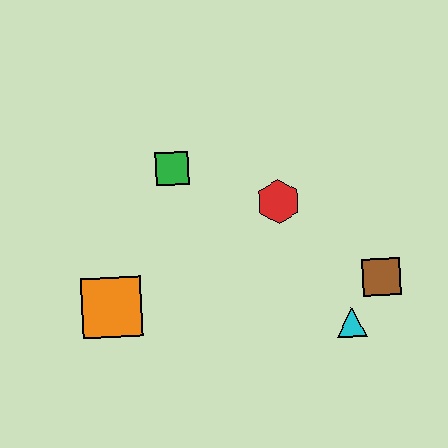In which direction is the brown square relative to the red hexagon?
The brown square is to the right of the red hexagon.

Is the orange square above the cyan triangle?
Yes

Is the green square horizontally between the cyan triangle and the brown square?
No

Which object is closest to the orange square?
The green square is closest to the orange square.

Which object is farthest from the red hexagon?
The orange square is farthest from the red hexagon.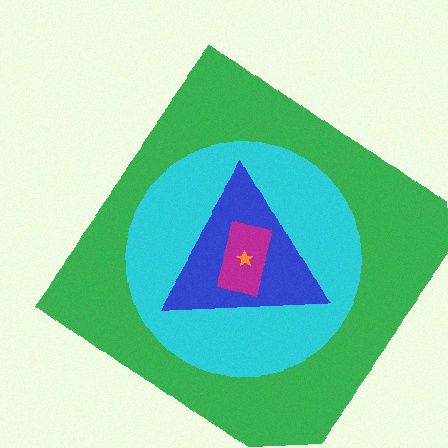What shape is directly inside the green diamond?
The cyan circle.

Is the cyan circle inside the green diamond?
Yes.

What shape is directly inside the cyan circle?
The blue triangle.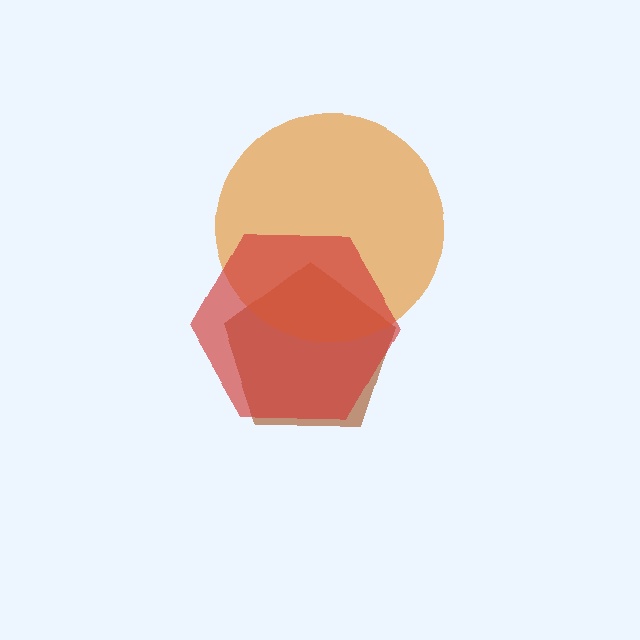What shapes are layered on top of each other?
The layered shapes are: a brown pentagon, an orange circle, a red hexagon.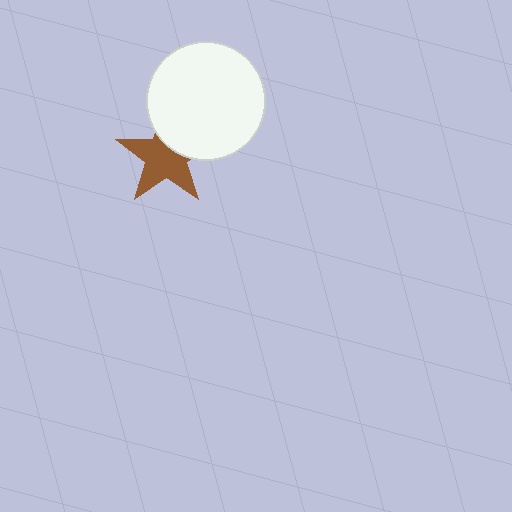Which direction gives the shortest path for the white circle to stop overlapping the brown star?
Moving toward the upper-right gives the shortest separation.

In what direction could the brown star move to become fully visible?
The brown star could move toward the lower-left. That would shift it out from behind the white circle entirely.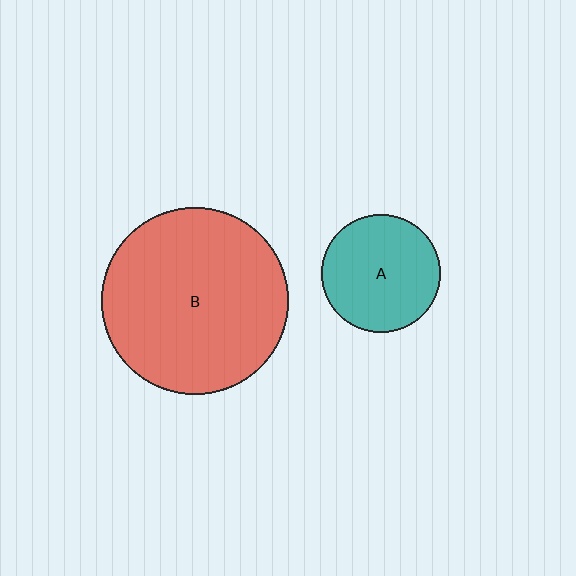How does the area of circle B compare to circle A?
Approximately 2.5 times.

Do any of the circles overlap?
No, none of the circles overlap.